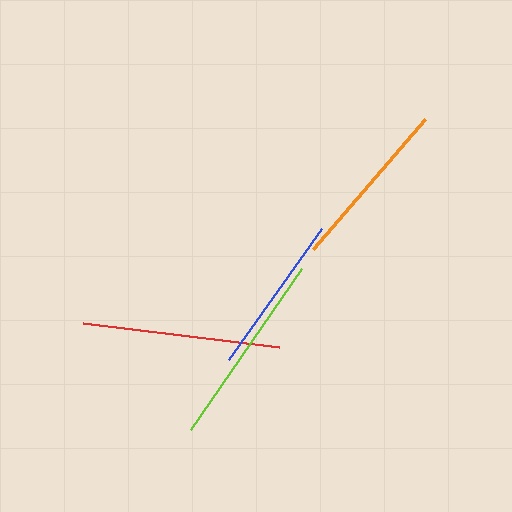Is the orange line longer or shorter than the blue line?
The orange line is longer than the blue line.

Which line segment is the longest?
The red line is the longest at approximately 197 pixels.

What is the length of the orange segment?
The orange segment is approximately 171 pixels long.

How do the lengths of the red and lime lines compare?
The red and lime lines are approximately the same length.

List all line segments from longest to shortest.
From longest to shortest: red, lime, orange, blue.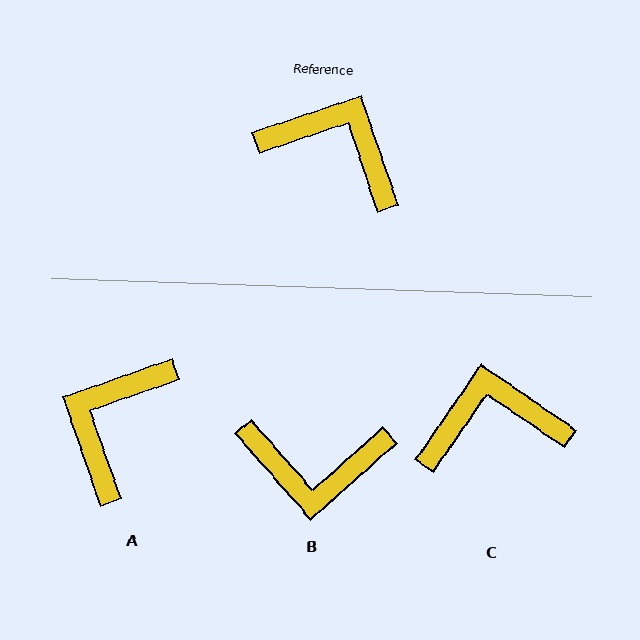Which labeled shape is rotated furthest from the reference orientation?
B, about 157 degrees away.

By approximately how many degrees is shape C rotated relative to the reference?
Approximately 37 degrees counter-clockwise.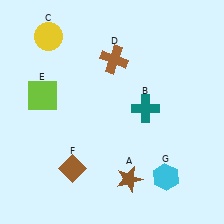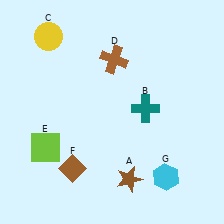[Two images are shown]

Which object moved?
The lime square (E) moved down.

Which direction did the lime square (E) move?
The lime square (E) moved down.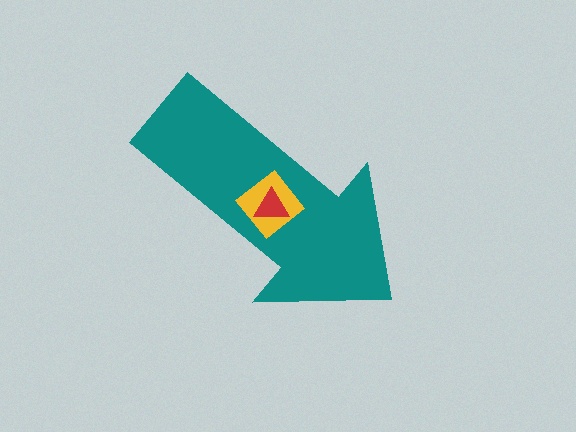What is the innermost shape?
The red triangle.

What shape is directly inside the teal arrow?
The yellow diamond.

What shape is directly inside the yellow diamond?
The red triangle.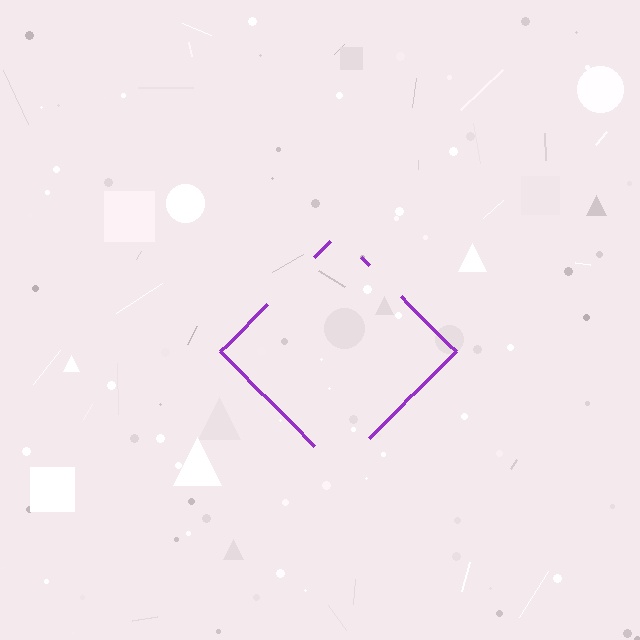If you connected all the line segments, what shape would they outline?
They would outline a diamond.